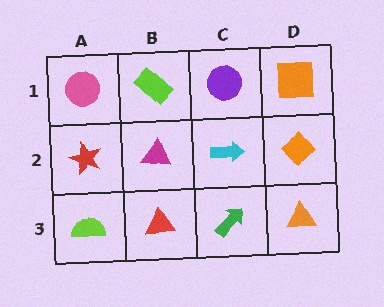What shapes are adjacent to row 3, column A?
A red star (row 2, column A), a red triangle (row 3, column B).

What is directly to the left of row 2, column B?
A red star.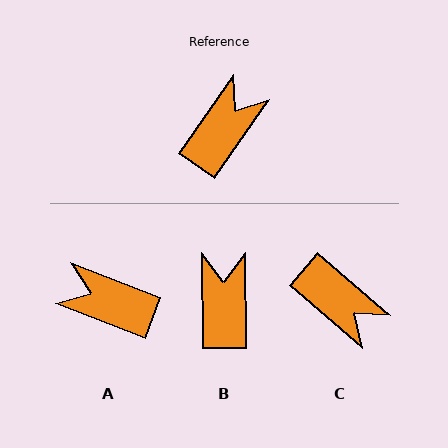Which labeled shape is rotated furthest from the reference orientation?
A, about 104 degrees away.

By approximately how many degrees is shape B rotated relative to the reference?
Approximately 36 degrees counter-clockwise.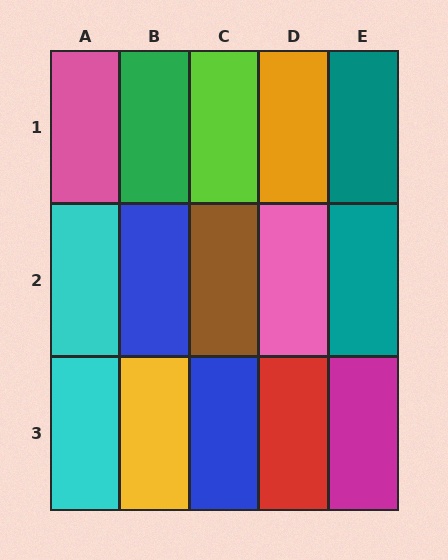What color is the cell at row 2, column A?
Cyan.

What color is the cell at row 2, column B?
Blue.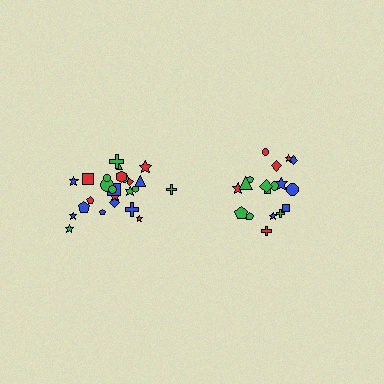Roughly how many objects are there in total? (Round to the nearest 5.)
Roughly 45 objects in total.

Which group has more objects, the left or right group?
The left group.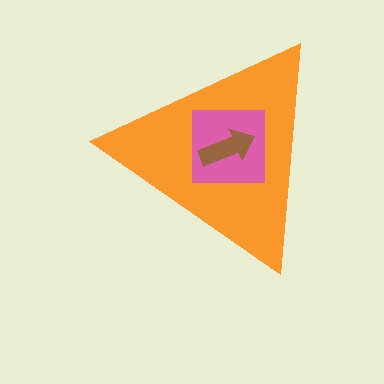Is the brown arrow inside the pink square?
Yes.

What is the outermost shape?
The orange triangle.